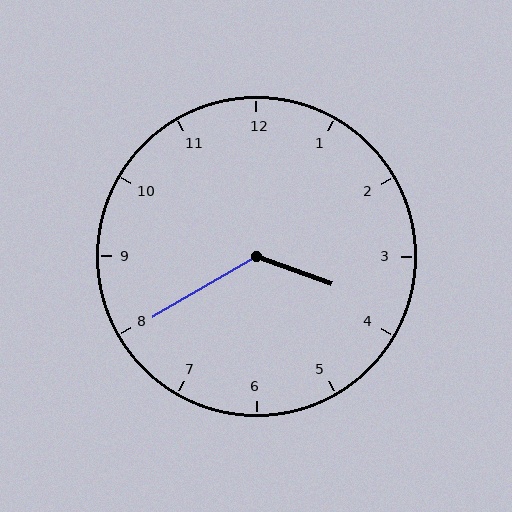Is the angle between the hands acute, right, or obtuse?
It is obtuse.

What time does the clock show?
3:40.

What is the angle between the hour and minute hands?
Approximately 130 degrees.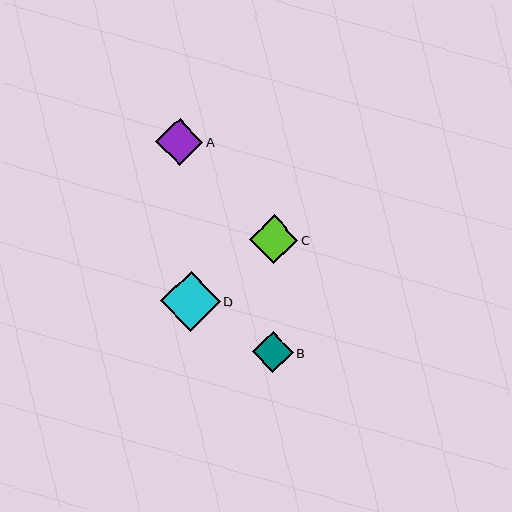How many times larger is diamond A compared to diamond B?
Diamond A is approximately 1.1 times the size of diamond B.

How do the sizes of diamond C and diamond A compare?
Diamond C and diamond A are approximately the same size.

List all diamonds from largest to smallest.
From largest to smallest: D, C, A, B.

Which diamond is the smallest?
Diamond B is the smallest with a size of approximately 41 pixels.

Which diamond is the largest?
Diamond D is the largest with a size of approximately 60 pixels.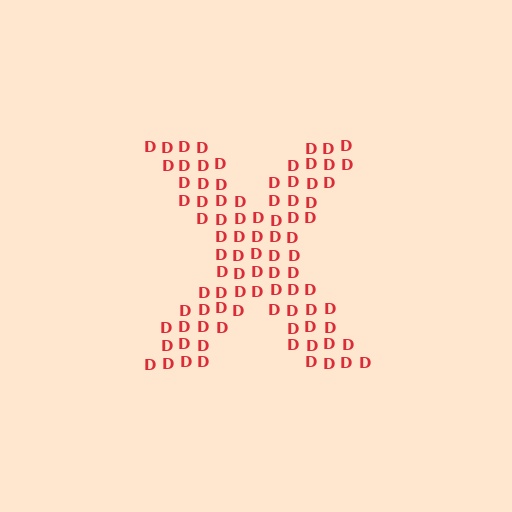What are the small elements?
The small elements are letter D's.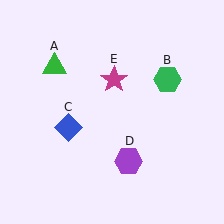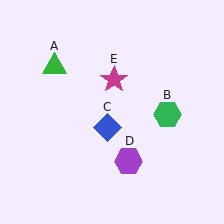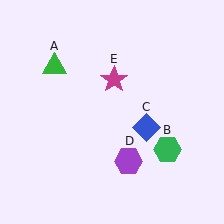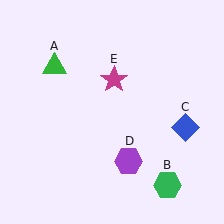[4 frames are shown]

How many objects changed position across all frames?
2 objects changed position: green hexagon (object B), blue diamond (object C).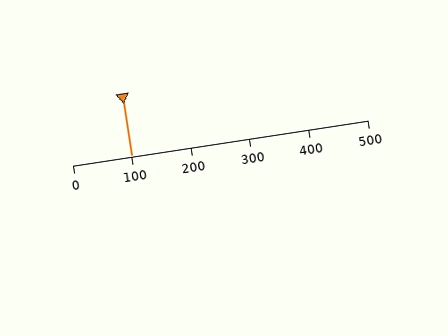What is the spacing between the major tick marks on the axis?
The major ticks are spaced 100 apart.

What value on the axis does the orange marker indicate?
The marker indicates approximately 100.